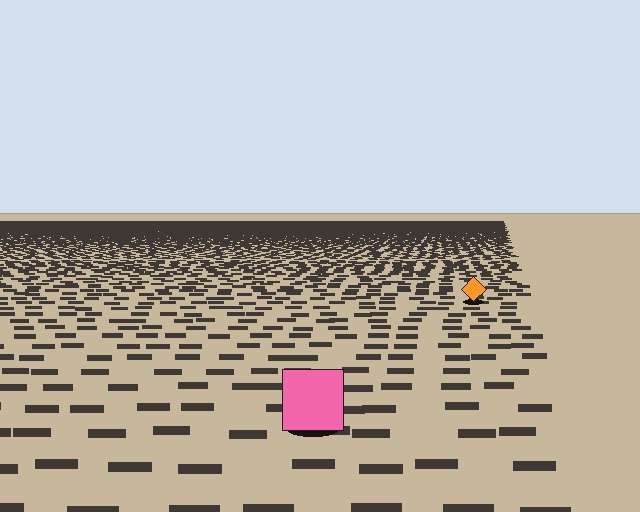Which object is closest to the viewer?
The pink square is closest. The texture marks near it are larger and more spread out.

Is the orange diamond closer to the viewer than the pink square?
No. The pink square is closer — you can tell from the texture gradient: the ground texture is coarser near it.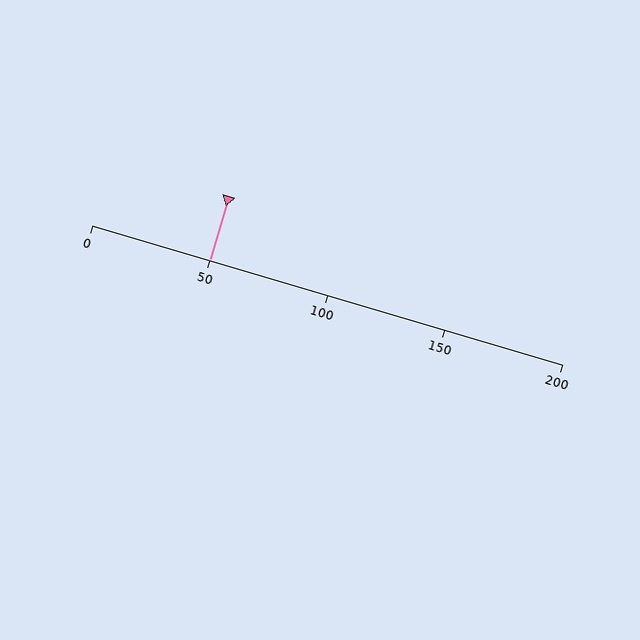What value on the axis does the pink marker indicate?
The marker indicates approximately 50.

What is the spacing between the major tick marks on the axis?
The major ticks are spaced 50 apart.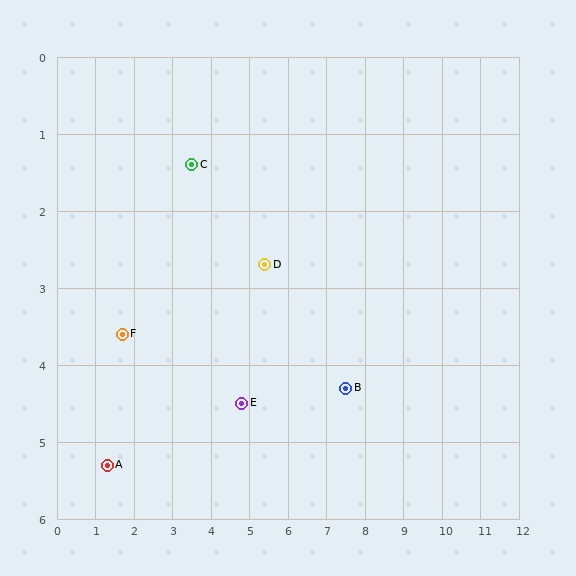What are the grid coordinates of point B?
Point B is at approximately (7.5, 4.3).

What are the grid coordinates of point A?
Point A is at approximately (1.3, 5.3).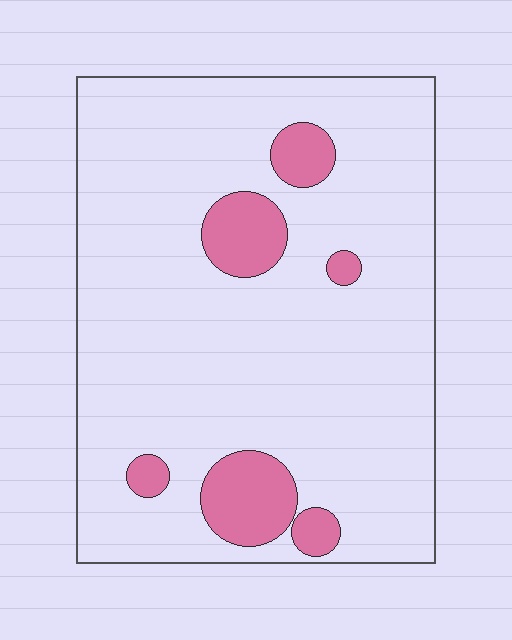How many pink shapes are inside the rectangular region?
6.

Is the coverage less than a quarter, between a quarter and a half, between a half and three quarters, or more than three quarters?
Less than a quarter.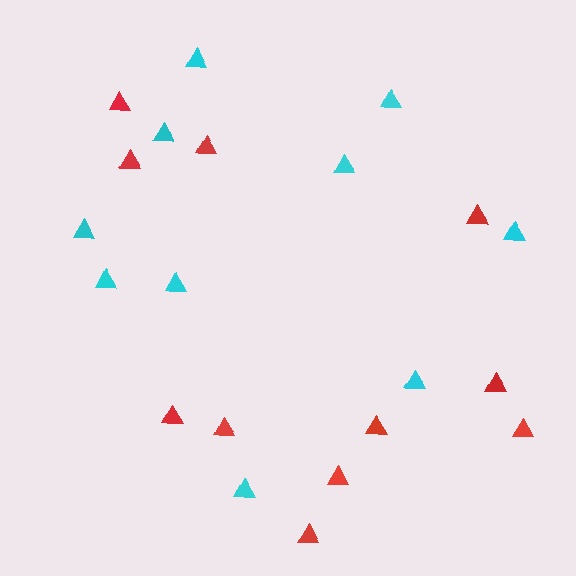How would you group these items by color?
There are 2 groups: one group of red triangles (11) and one group of cyan triangles (10).